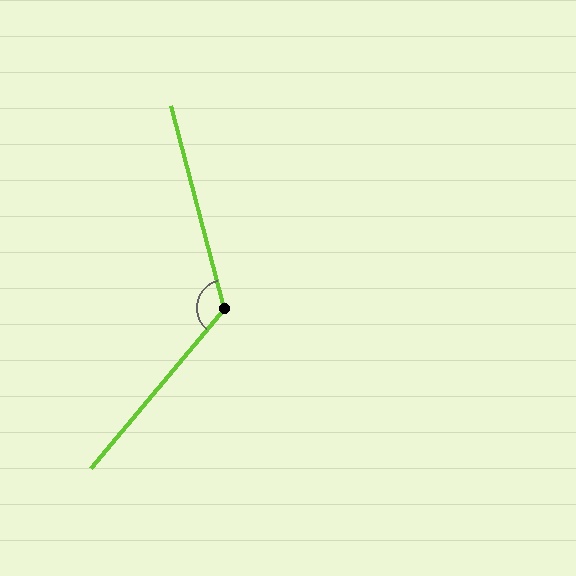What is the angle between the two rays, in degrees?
Approximately 125 degrees.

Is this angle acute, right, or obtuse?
It is obtuse.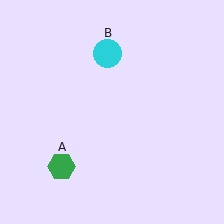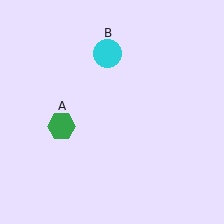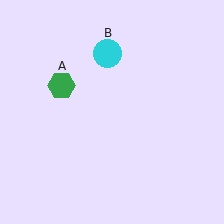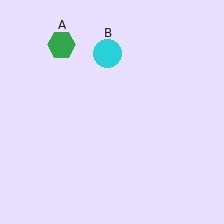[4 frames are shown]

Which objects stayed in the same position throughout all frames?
Cyan circle (object B) remained stationary.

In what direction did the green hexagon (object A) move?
The green hexagon (object A) moved up.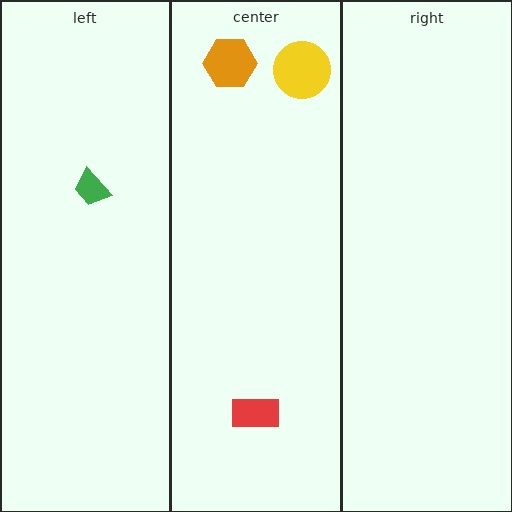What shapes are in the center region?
The red rectangle, the yellow circle, the orange hexagon.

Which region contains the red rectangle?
The center region.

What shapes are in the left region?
The green trapezoid.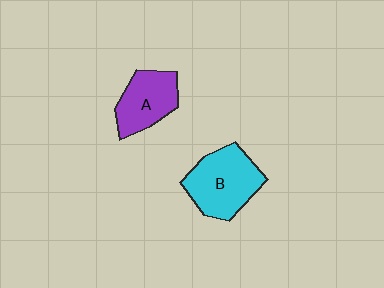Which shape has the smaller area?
Shape A (purple).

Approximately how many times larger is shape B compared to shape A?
Approximately 1.3 times.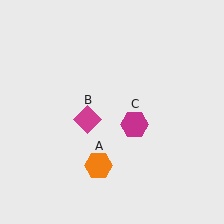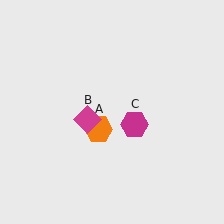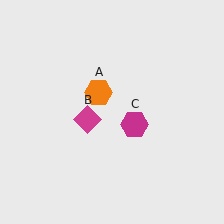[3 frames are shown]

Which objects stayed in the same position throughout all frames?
Magenta diamond (object B) and magenta hexagon (object C) remained stationary.